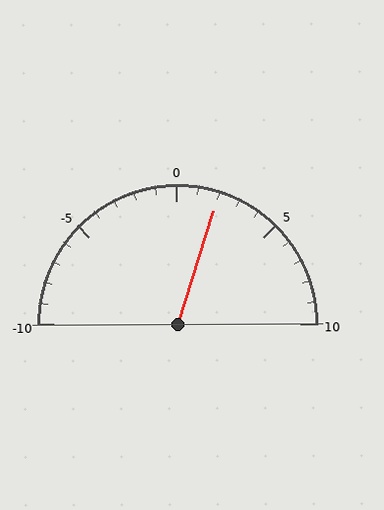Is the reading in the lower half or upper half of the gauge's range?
The reading is in the upper half of the range (-10 to 10).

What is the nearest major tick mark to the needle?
The nearest major tick mark is 0.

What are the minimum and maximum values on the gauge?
The gauge ranges from -10 to 10.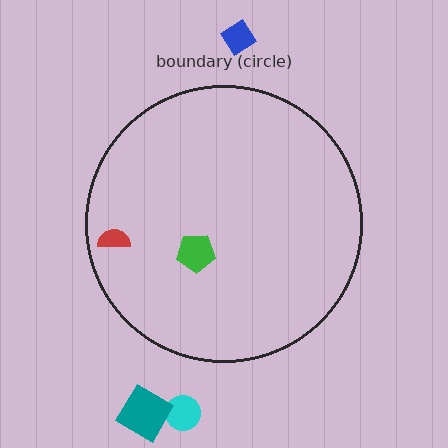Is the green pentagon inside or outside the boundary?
Inside.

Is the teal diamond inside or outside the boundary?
Outside.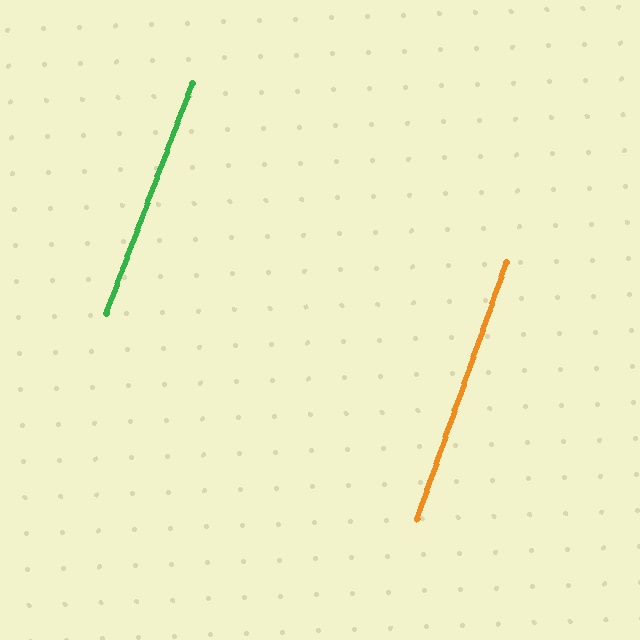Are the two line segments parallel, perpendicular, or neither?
Parallel — their directions differ by only 1.2°.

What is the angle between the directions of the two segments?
Approximately 1 degree.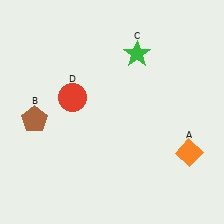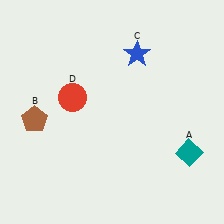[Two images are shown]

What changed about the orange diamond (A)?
In Image 1, A is orange. In Image 2, it changed to teal.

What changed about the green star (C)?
In Image 1, C is green. In Image 2, it changed to blue.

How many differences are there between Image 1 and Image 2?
There are 2 differences between the two images.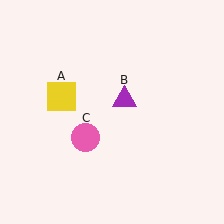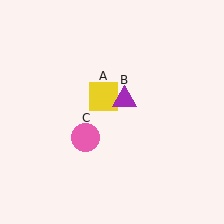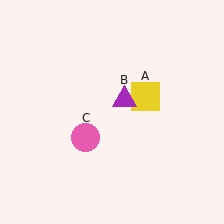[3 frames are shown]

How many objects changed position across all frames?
1 object changed position: yellow square (object A).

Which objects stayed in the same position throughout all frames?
Purple triangle (object B) and pink circle (object C) remained stationary.